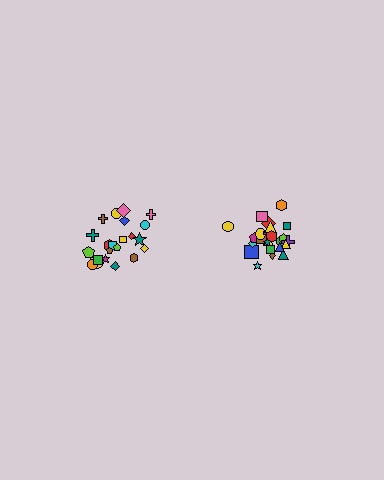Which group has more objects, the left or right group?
The right group.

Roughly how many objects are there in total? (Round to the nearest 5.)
Roughly 45 objects in total.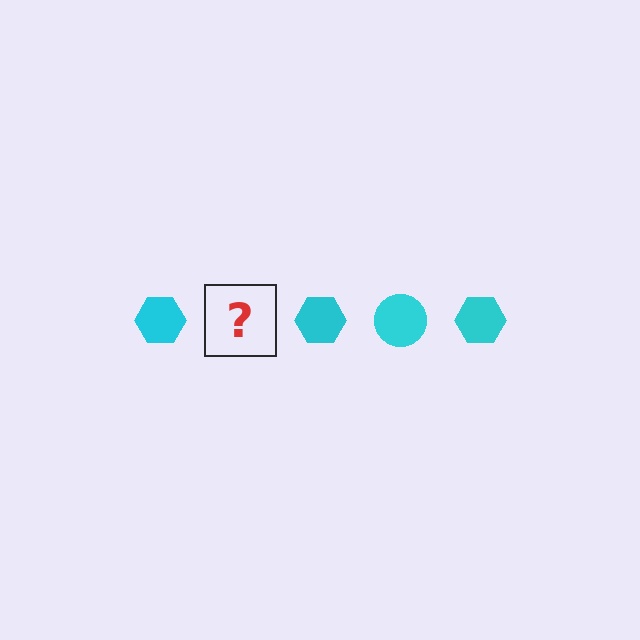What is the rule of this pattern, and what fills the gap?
The rule is that the pattern cycles through hexagon, circle shapes in cyan. The gap should be filled with a cyan circle.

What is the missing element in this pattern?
The missing element is a cyan circle.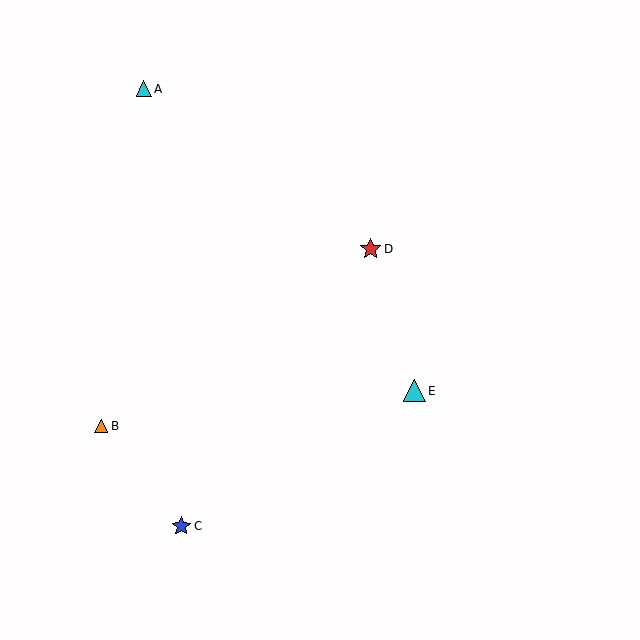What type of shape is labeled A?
Shape A is a cyan triangle.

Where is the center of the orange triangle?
The center of the orange triangle is at (101, 426).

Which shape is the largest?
The cyan triangle (labeled E) is the largest.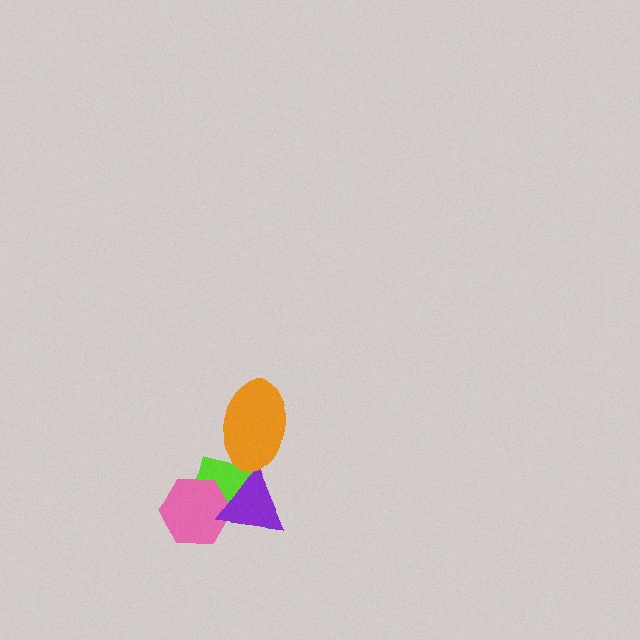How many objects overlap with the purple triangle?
2 objects overlap with the purple triangle.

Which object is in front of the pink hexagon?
The purple triangle is in front of the pink hexagon.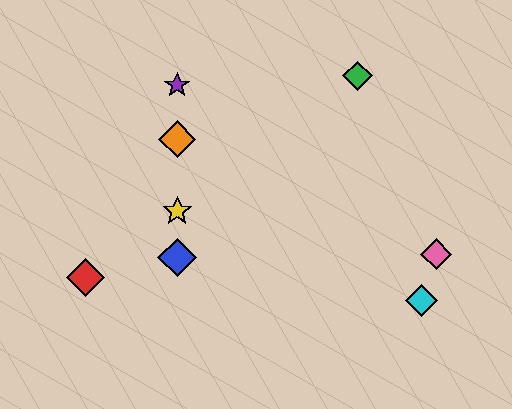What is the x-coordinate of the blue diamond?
The blue diamond is at x≈177.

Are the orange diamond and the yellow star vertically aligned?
Yes, both are at x≈177.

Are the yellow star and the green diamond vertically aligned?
No, the yellow star is at x≈177 and the green diamond is at x≈357.